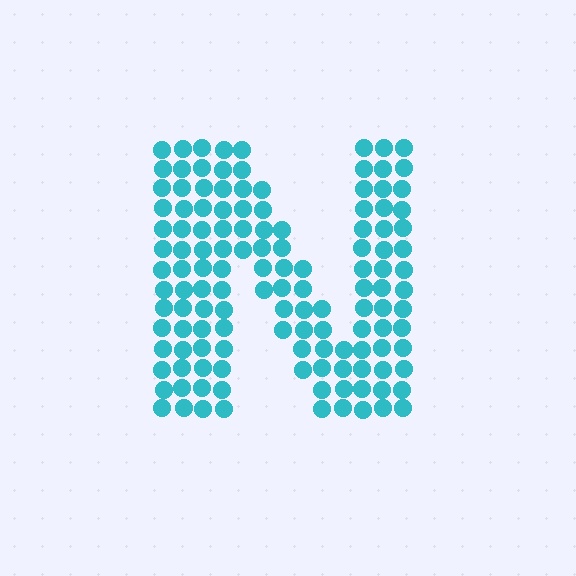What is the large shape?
The large shape is the letter N.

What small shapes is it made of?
It is made of small circles.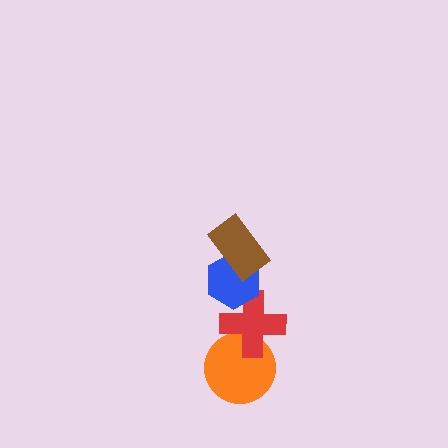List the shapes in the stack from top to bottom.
From top to bottom: the brown rectangle, the blue hexagon, the red cross, the orange circle.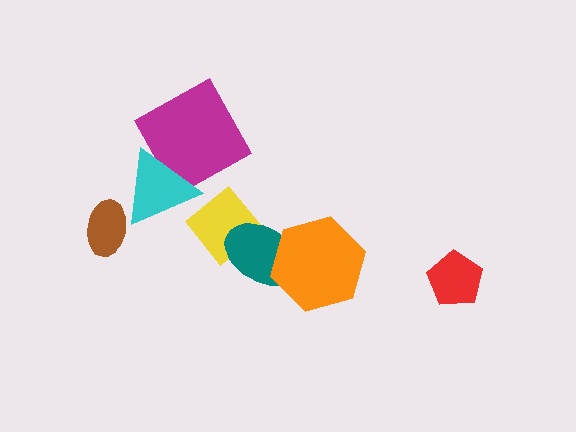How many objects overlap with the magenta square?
1 object overlaps with the magenta square.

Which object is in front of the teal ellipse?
The orange hexagon is in front of the teal ellipse.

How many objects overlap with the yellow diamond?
2 objects overlap with the yellow diamond.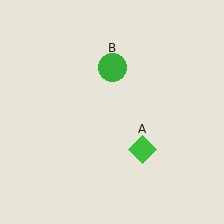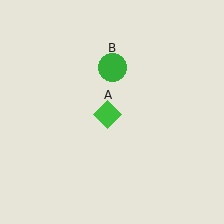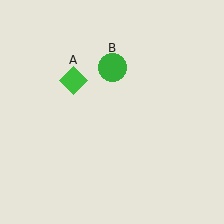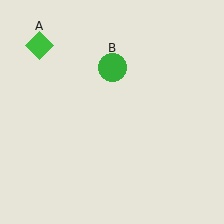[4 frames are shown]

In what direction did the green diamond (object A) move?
The green diamond (object A) moved up and to the left.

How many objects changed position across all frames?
1 object changed position: green diamond (object A).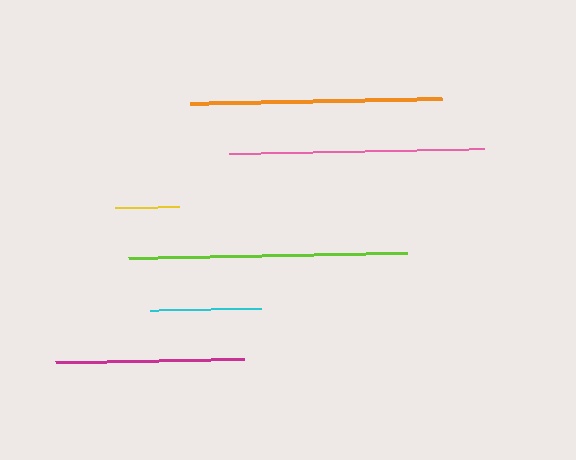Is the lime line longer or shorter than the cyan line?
The lime line is longer than the cyan line.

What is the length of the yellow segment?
The yellow segment is approximately 64 pixels long.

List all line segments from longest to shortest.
From longest to shortest: lime, pink, orange, magenta, cyan, yellow.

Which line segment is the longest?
The lime line is the longest at approximately 279 pixels.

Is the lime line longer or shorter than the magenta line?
The lime line is longer than the magenta line.